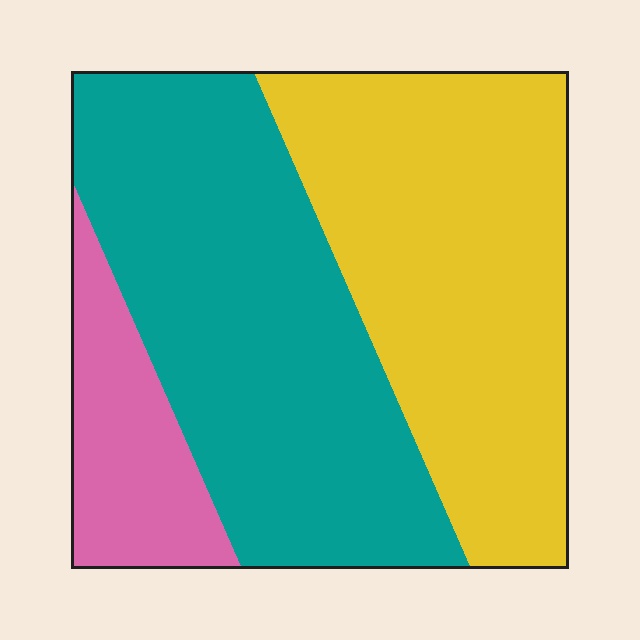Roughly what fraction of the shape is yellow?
Yellow takes up between a third and a half of the shape.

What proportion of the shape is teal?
Teal covers around 45% of the shape.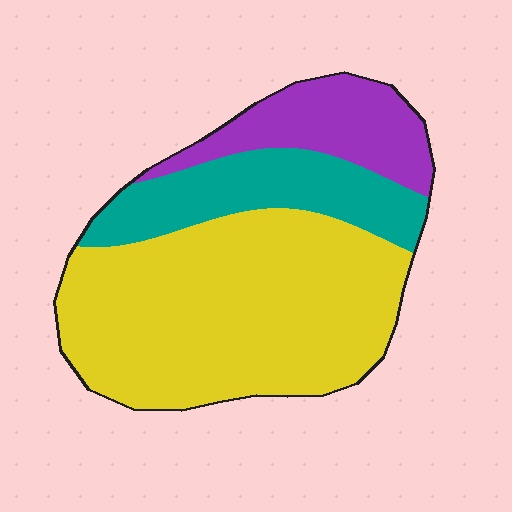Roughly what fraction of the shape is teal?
Teal covers about 20% of the shape.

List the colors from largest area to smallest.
From largest to smallest: yellow, teal, purple.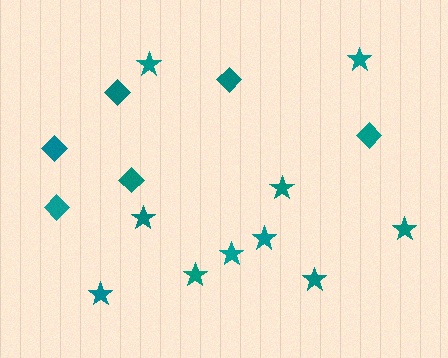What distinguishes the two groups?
There are 2 groups: one group of diamonds (6) and one group of stars (10).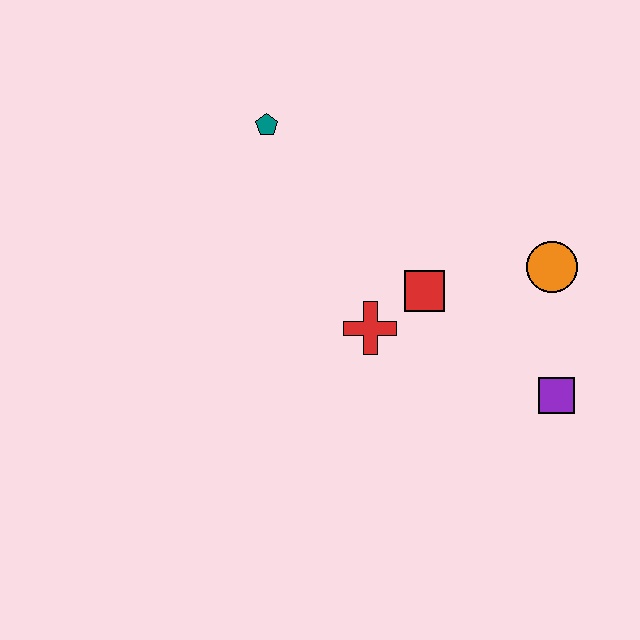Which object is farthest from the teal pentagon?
The purple square is farthest from the teal pentagon.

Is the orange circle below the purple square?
No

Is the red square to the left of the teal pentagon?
No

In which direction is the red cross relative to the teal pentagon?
The red cross is below the teal pentagon.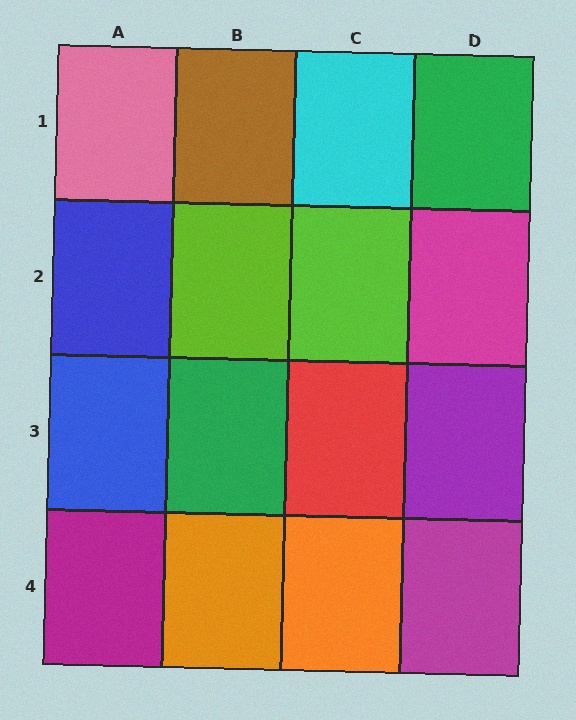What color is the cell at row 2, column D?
Magenta.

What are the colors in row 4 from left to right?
Magenta, orange, orange, magenta.